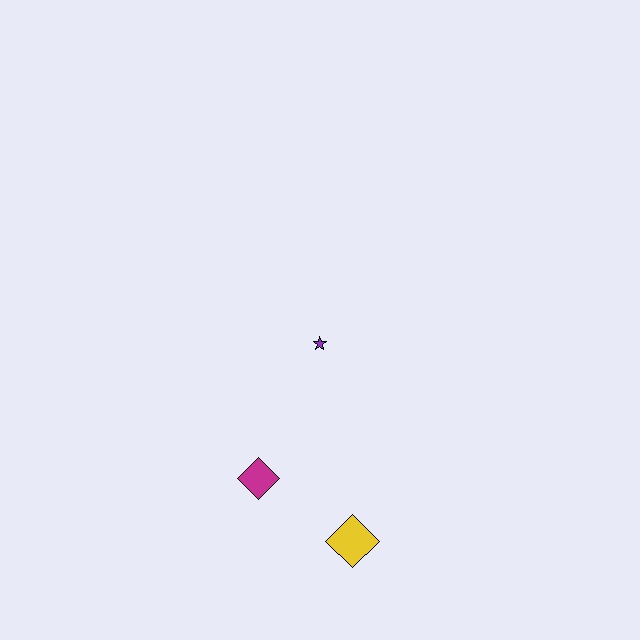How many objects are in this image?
There are 3 objects.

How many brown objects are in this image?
There are no brown objects.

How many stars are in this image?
There is 1 star.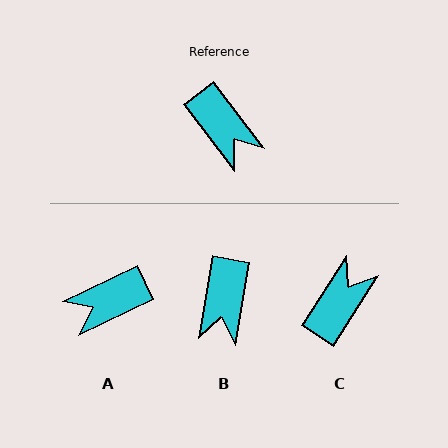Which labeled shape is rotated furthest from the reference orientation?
C, about 111 degrees away.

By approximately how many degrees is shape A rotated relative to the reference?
Approximately 102 degrees clockwise.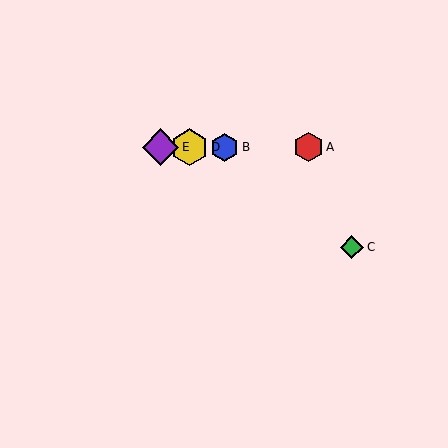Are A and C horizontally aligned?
No, A is at y≈147 and C is at y≈247.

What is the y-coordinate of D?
Object D is at y≈147.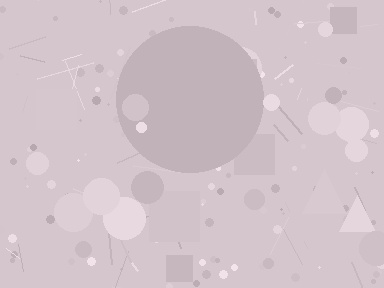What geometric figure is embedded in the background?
A circle is embedded in the background.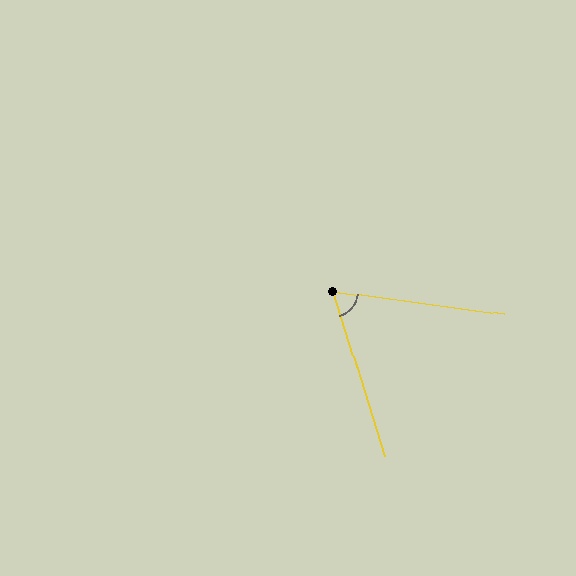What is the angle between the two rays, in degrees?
Approximately 65 degrees.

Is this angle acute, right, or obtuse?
It is acute.